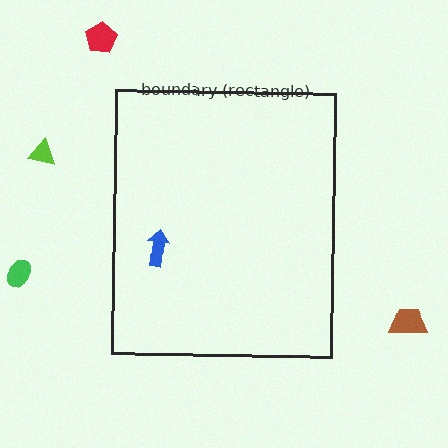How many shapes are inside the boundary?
1 inside, 4 outside.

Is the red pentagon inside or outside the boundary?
Outside.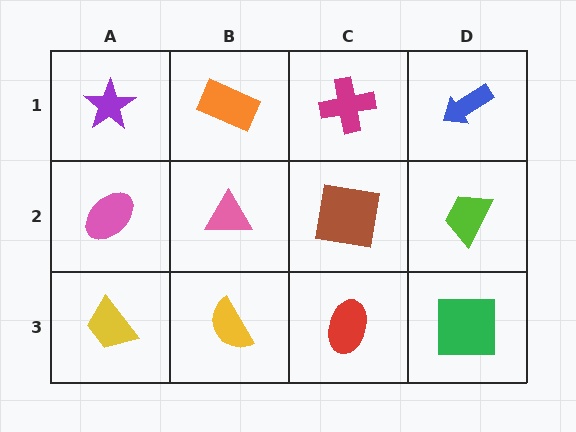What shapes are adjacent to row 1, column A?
A pink ellipse (row 2, column A), an orange rectangle (row 1, column B).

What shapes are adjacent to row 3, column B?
A pink triangle (row 2, column B), a yellow trapezoid (row 3, column A), a red ellipse (row 3, column C).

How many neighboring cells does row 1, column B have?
3.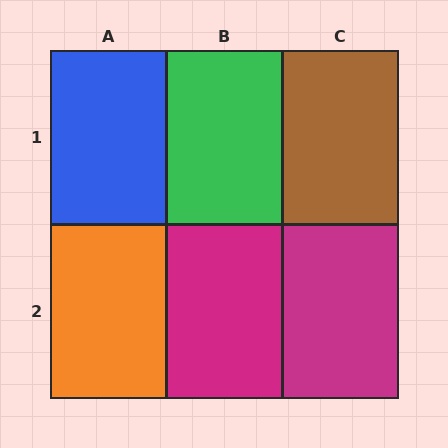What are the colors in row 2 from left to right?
Orange, magenta, magenta.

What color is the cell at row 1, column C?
Brown.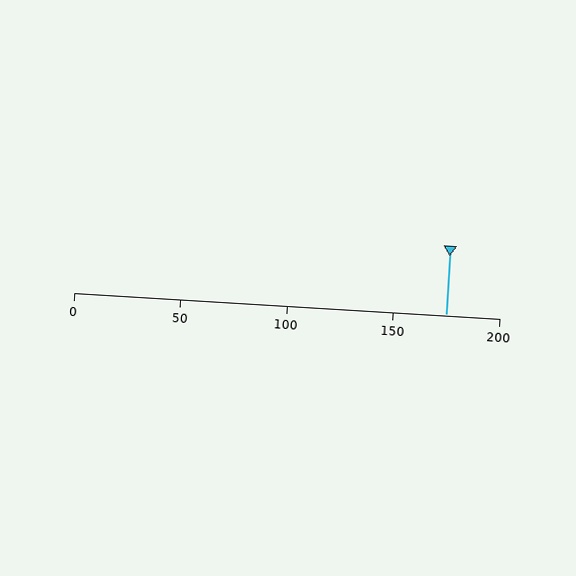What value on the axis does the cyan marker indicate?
The marker indicates approximately 175.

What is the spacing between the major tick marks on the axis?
The major ticks are spaced 50 apart.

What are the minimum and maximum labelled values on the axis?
The axis runs from 0 to 200.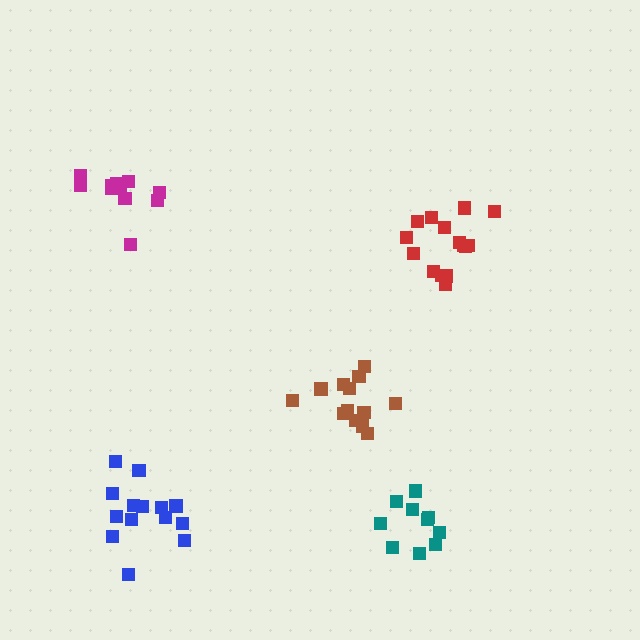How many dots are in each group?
Group 1: 13 dots, Group 2: 15 dots, Group 3: 14 dots, Group 4: 12 dots, Group 5: 11 dots (65 total).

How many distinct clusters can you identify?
There are 5 distinct clusters.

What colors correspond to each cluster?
The clusters are colored: brown, red, blue, magenta, teal.